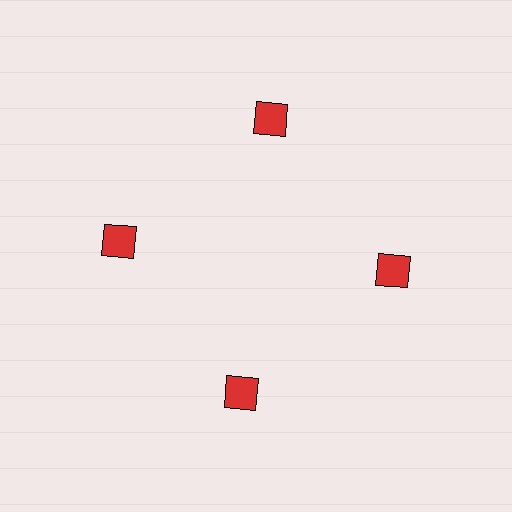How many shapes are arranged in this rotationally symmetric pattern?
There are 4 shapes, arranged in 4 groups of 1.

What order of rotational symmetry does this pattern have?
This pattern has 4-fold rotational symmetry.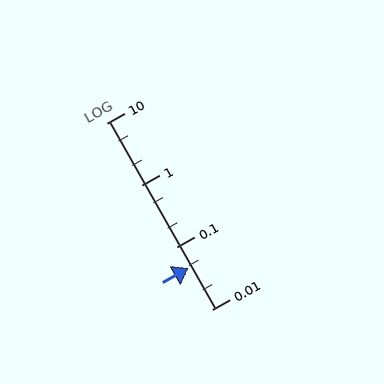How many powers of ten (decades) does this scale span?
The scale spans 3 decades, from 0.01 to 10.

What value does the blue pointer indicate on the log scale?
The pointer indicates approximately 0.046.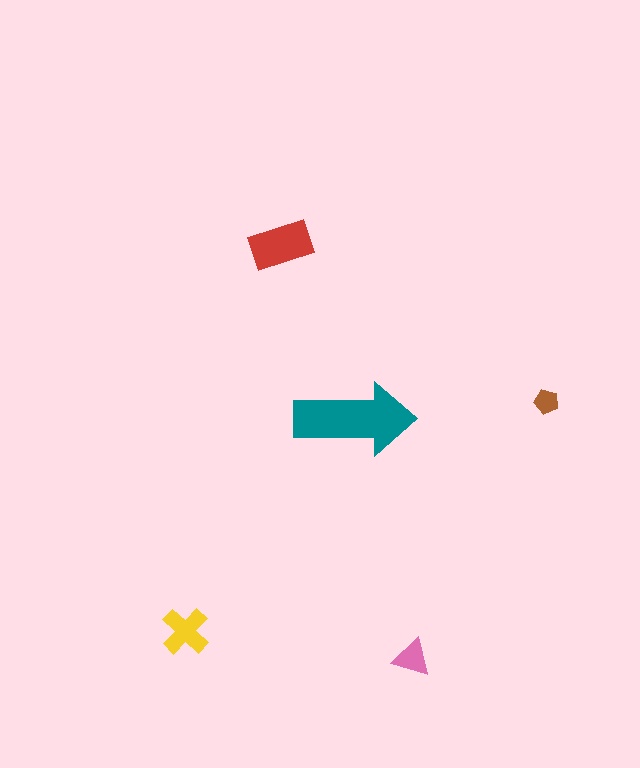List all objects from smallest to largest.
The brown pentagon, the pink triangle, the yellow cross, the red rectangle, the teal arrow.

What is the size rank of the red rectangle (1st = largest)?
2nd.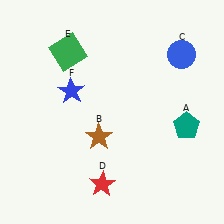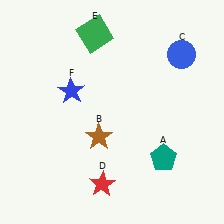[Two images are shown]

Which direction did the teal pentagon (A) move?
The teal pentagon (A) moved down.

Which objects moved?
The objects that moved are: the teal pentagon (A), the green square (E).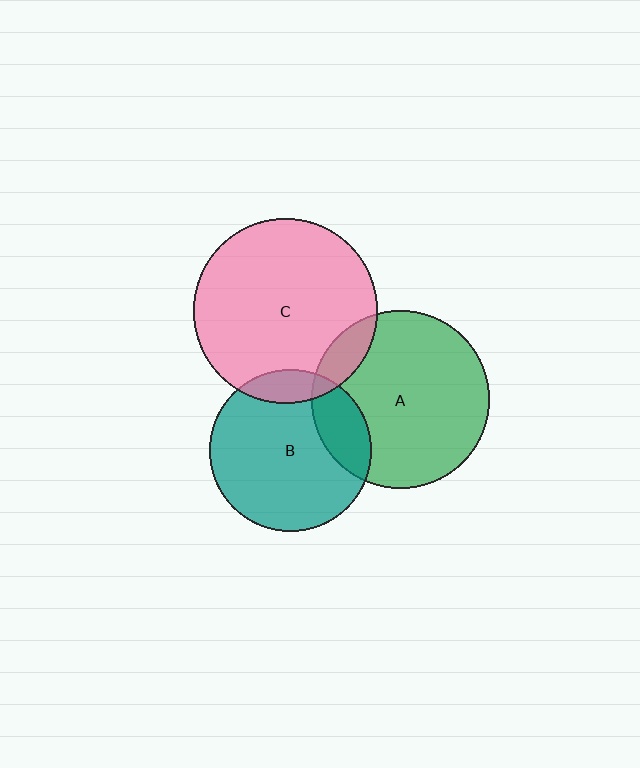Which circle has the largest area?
Circle C (pink).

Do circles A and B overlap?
Yes.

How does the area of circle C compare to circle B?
Approximately 1.3 times.